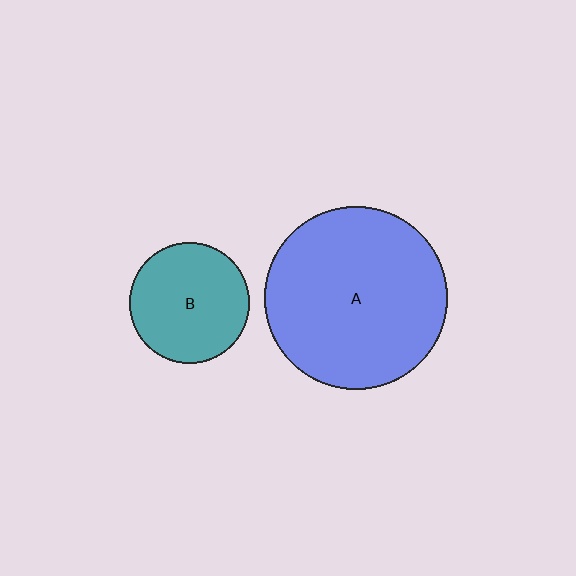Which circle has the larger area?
Circle A (blue).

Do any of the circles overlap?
No, none of the circles overlap.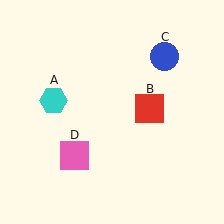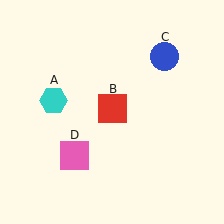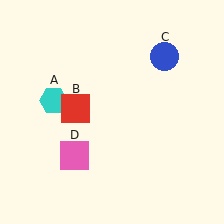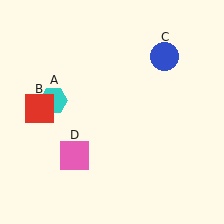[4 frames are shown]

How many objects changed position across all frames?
1 object changed position: red square (object B).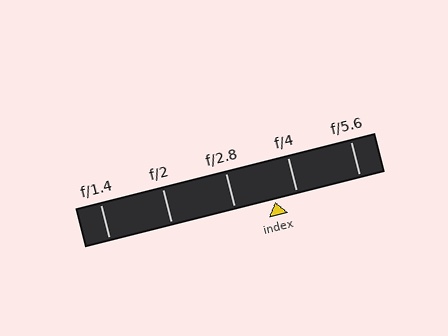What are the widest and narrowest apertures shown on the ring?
The widest aperture shown is f/1.4 and the narrowest is f/5.6.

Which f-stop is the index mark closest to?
The index mark is closest to f/4.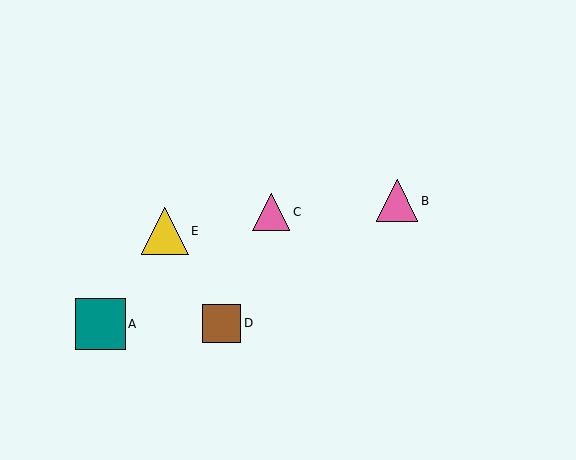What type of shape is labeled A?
Shape A is a teal square.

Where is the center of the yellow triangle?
The center of the yellow triangle is at (165, 231).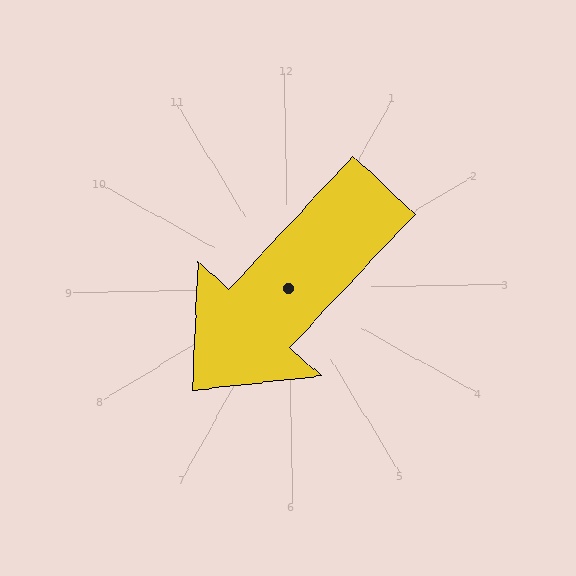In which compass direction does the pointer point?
Southwest.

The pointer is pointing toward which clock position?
Roughly 7 o'clock.